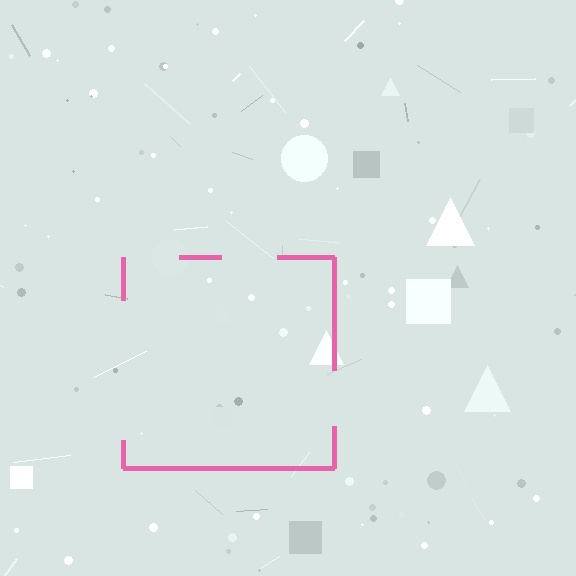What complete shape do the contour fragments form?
The contour fragments form a square.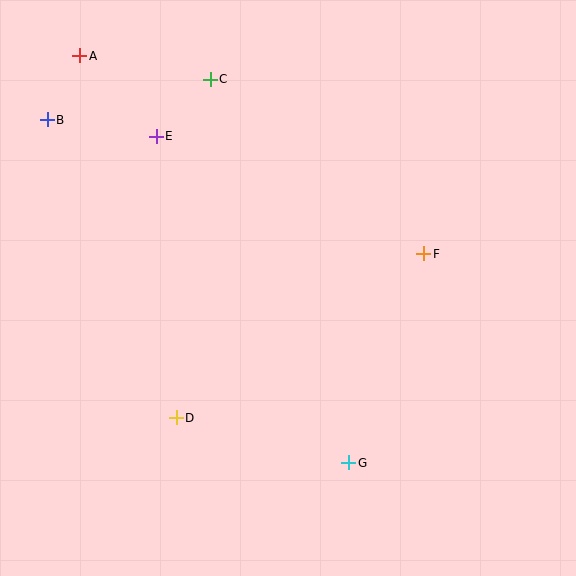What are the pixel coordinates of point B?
Point B is at (47, 120).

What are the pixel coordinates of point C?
Point C is at (210, 79).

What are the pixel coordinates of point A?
Point A is at (80, 56).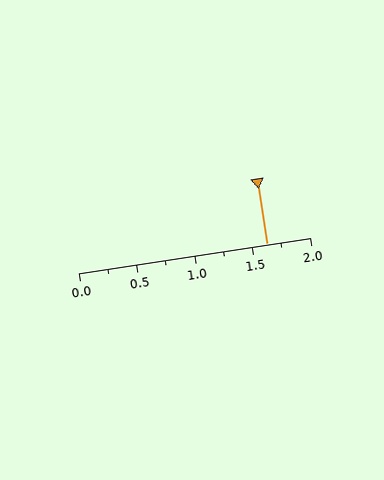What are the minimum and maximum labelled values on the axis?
The axis runs from 0.0 to 2.0.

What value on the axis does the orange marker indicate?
The marker indicates approximately 1.62.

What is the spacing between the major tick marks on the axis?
The major ticks are spaced 0.5 apart.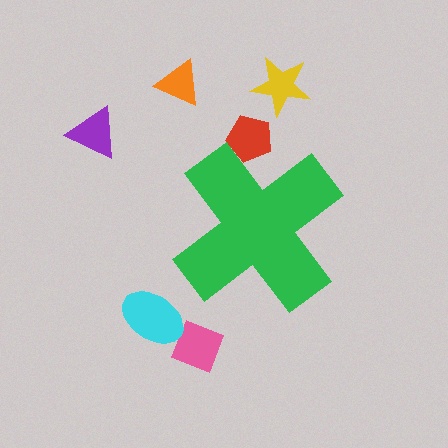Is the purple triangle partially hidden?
No, the purple triangle is fully visible.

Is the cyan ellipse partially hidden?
No, the cyan ellipse is fully visible.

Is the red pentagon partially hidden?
Yes, the red pentagon is partially hidden behind the green cross.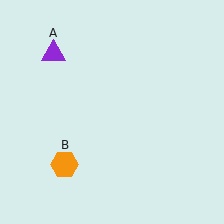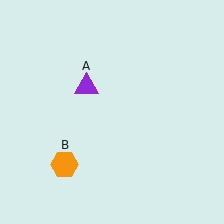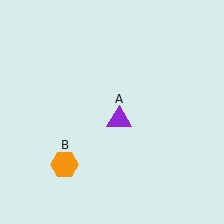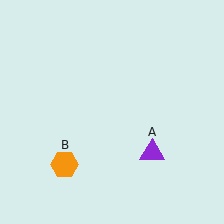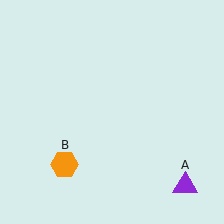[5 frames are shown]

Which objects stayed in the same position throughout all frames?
Orange hexagon (object B) remained stationary.